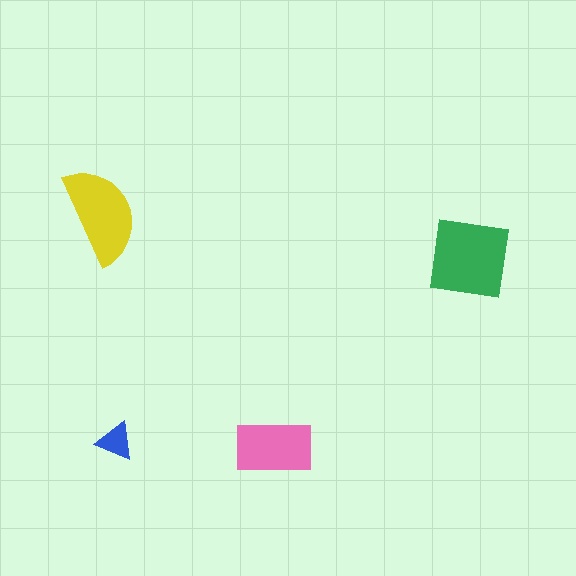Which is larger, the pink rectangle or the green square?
The green square.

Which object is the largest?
The green square.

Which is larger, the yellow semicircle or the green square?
The green square.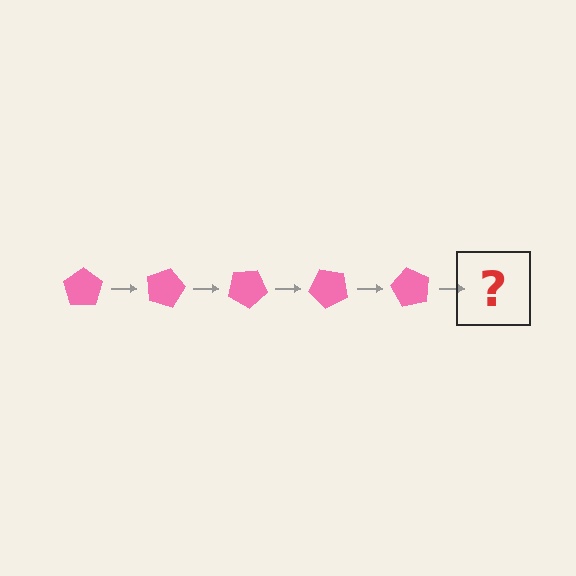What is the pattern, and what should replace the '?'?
The pattern is that the pentagon rotates 15 degrees each step. The '?' should be a pink pentagon rotated 75 degrees.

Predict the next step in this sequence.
The next step is a pink pentagon rotated 75 degrees.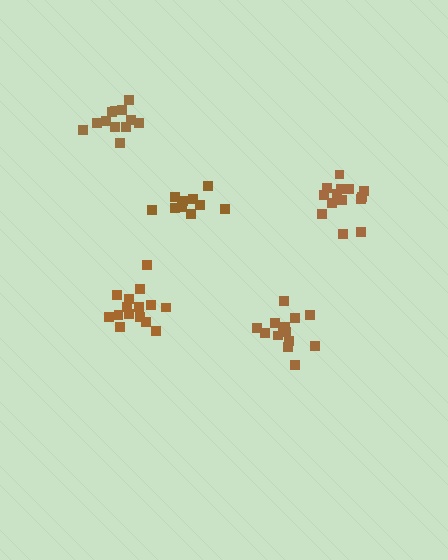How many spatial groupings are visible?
There are 5 spatial groupings.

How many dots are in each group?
Group 1: 14 dots, Group 2: 15 dots, Group 3: 12 dots, Group 4: 10 dots, Group 5: 14 dots (65 total).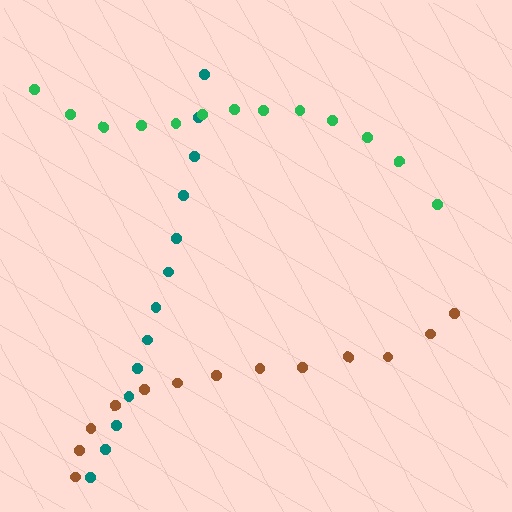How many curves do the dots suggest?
There are 3 distinct paths.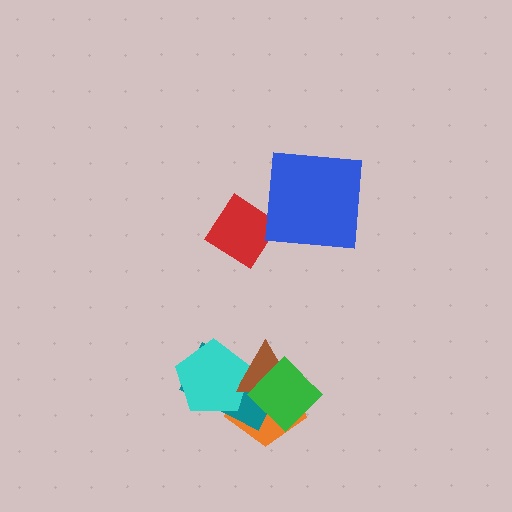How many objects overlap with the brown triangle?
4 objects overlap with the brown triangle.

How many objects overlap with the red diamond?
0 objects overlap with the red diamond.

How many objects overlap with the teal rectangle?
4 objects overlap with the teal rectangle.